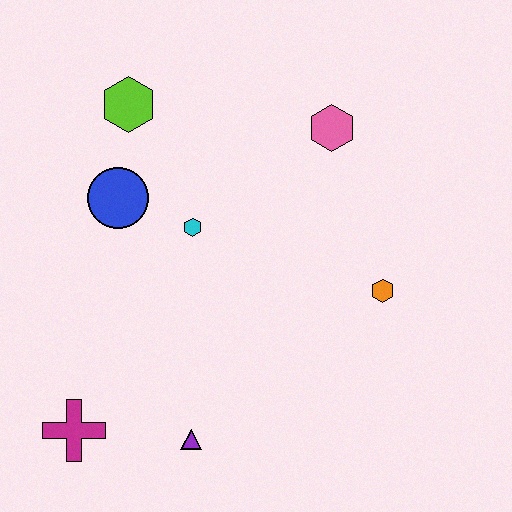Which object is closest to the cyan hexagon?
The blue circle is closest to the cyan hexagon.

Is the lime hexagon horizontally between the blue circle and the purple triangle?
Yes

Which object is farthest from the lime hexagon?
The purple triangle is farthest from the lime hexagon.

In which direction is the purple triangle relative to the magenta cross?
The purple triangle is to the right of the magenta cross.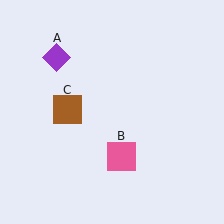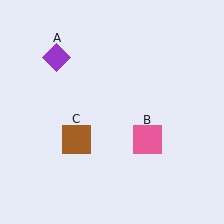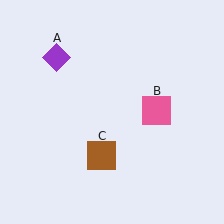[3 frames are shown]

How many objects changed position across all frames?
2 objects changed position: pink square (object B), brown square (object C).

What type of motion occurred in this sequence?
The pink square (object B), brown square (object C) rotated counterclockwise around the center of the scene.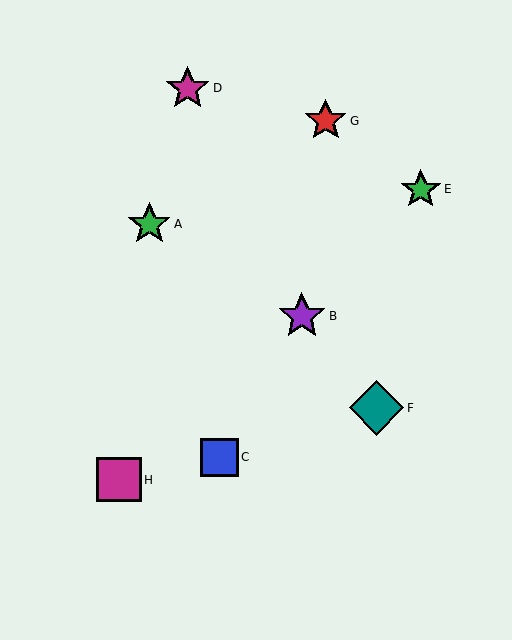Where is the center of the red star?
The center of the red star is at (326, 121).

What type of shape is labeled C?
Shape C is a blue square.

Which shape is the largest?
The teal diamond (labeled F) is the largest.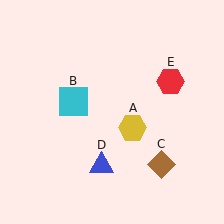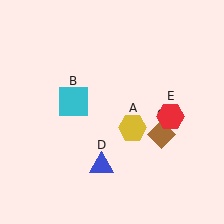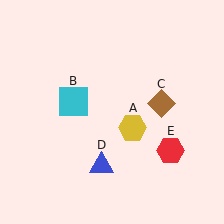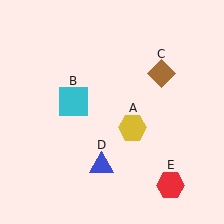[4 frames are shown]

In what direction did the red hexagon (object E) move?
The red hexagon (object E) moved down.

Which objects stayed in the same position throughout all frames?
Yellow hexagon (object A) and cyan square (object B) and blue triangle (object D) remained stationary.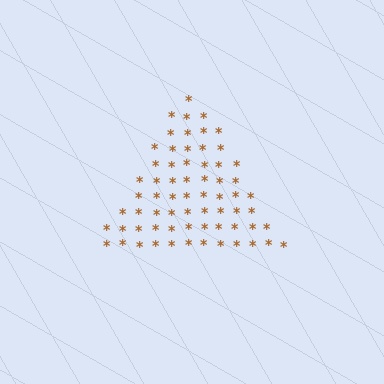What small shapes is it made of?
It is made of small asterisks.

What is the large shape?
The large shape is a triangle.